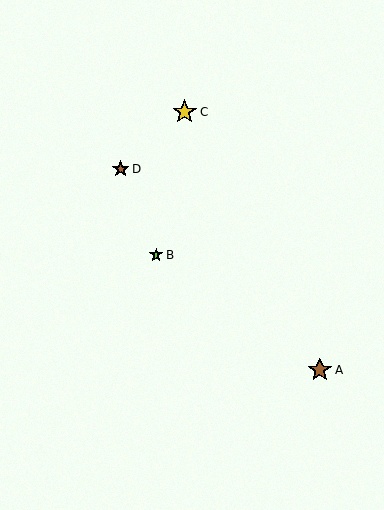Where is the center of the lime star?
The center of the lime star is at (156, 255).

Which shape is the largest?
The yellow star (labeled C) is the largest.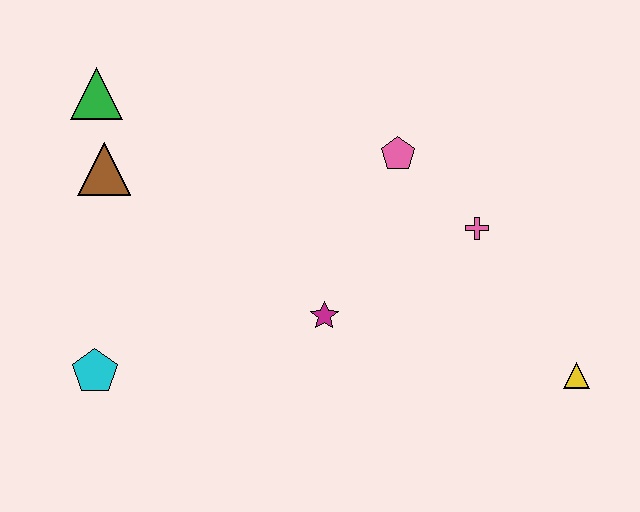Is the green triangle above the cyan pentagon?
Yes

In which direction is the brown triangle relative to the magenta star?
The brown triangle is to the left of the magenta star.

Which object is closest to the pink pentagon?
The pink cross is closest to the pink pentagon.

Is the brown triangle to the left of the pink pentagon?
Yes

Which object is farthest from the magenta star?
The green triangle is farthest from the magenta star.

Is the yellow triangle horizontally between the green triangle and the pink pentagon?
No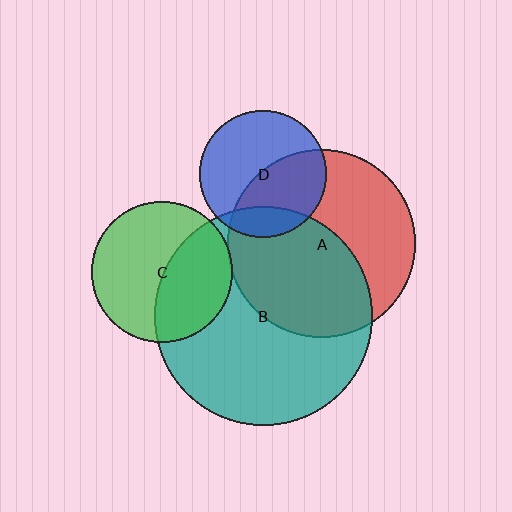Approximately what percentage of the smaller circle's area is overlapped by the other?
Approximately 15%.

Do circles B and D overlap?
Yes.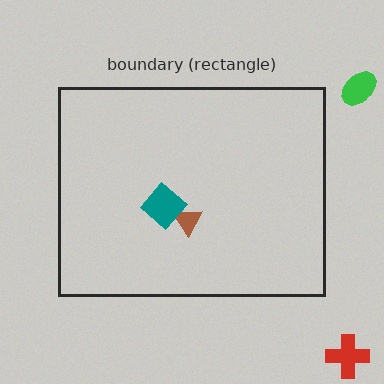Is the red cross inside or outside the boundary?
Outside.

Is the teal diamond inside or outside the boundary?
Inside.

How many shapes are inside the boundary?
2 inside, 2 outside.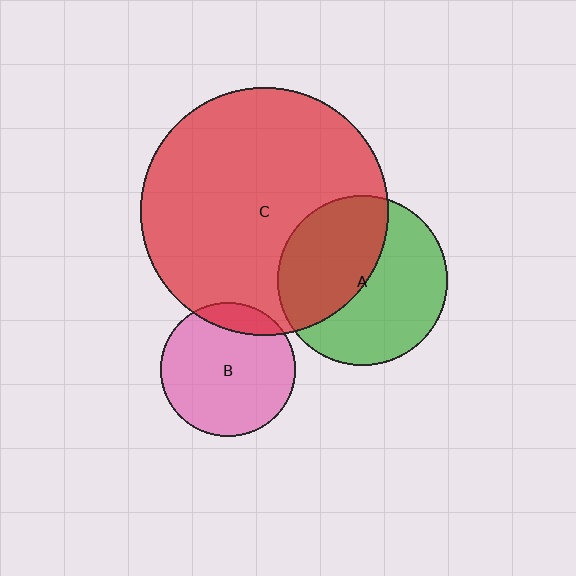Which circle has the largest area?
Circle C (red).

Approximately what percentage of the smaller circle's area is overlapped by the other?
Approximately 15%.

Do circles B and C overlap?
Yes.